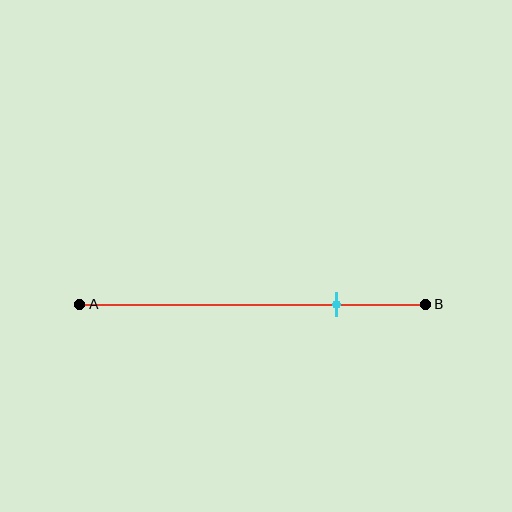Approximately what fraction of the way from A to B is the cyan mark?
The cyan mark is approximately 75% of the way from A to B.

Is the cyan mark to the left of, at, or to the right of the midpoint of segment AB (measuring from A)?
The cyan mark is to the right of the midpoint of segment AB.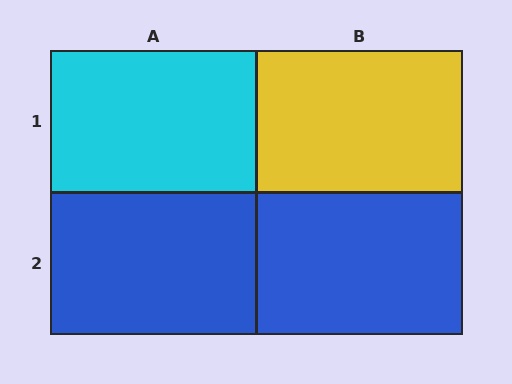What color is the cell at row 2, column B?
Blue.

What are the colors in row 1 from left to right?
Cyan, yellow.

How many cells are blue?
2 cells are blue.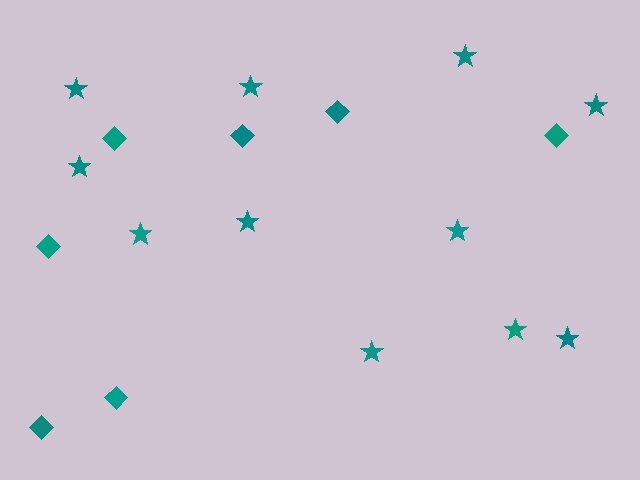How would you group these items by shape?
There are 2 groups: one group of diamonds (7) and one group of stars (11).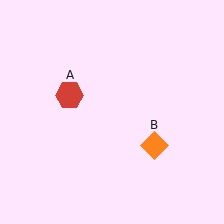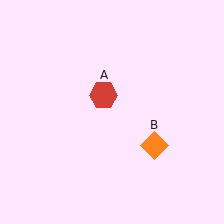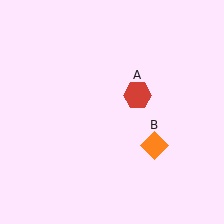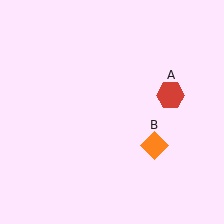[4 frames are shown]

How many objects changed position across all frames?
1 object changed position: red hexagon (object A).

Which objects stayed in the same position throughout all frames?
Orange diamond (object B) remained stationary.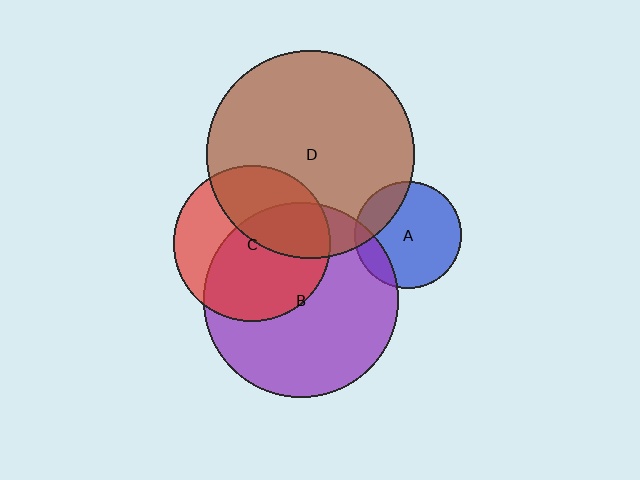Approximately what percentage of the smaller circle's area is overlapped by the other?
Approximately 20%.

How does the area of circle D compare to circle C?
Approximately 1.8 times.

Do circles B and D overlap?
Yes.